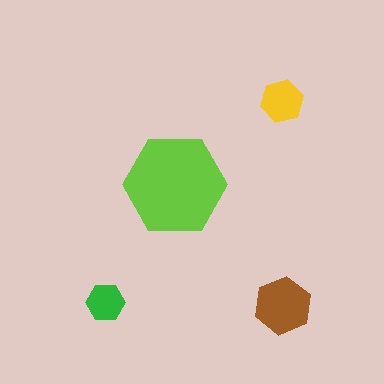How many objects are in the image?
There are 4 objects in the image.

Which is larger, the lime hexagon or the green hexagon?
The lime one.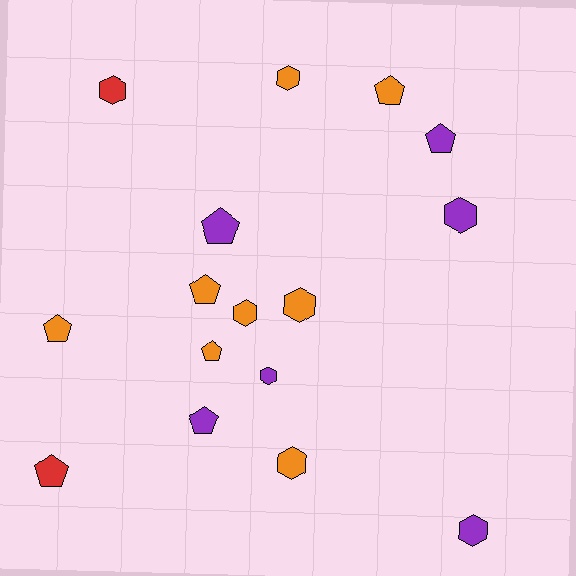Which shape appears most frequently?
Pentagon, with 8 objects.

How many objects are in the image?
There are 16 objects.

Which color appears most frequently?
Orange, with 8 objects.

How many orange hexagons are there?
There are 4 orange hexagons.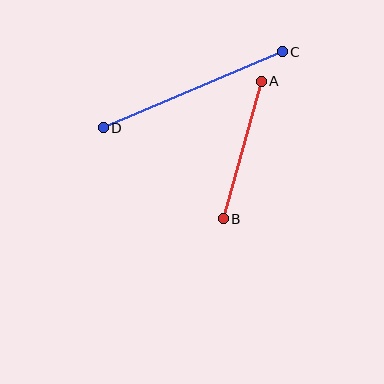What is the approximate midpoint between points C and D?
The midpoint is at approximately (193, 90) pixels.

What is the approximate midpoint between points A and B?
The midpoint is at approximately (242, 150) pixels.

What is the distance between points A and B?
The distance is approximately 142 pixels.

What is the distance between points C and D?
The distance is approximately 195 pixels.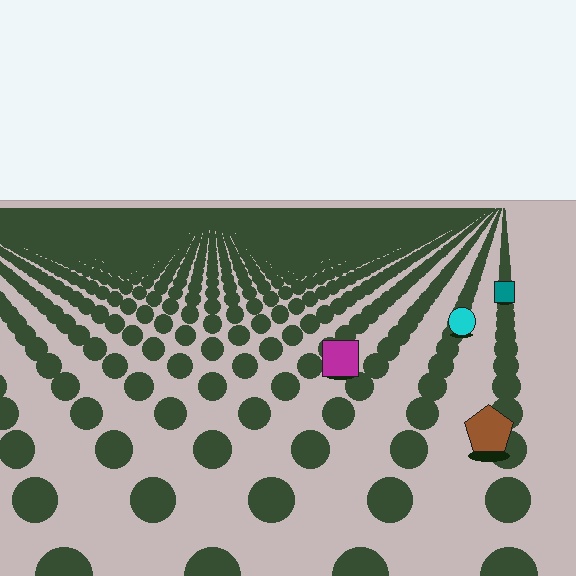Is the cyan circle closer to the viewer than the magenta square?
No. The magenta square is closer — you can tell from the texture gradient: the ground texture is coarser near it.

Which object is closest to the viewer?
The brown pentagon is closest. The texture marks near it are larger and more spread out.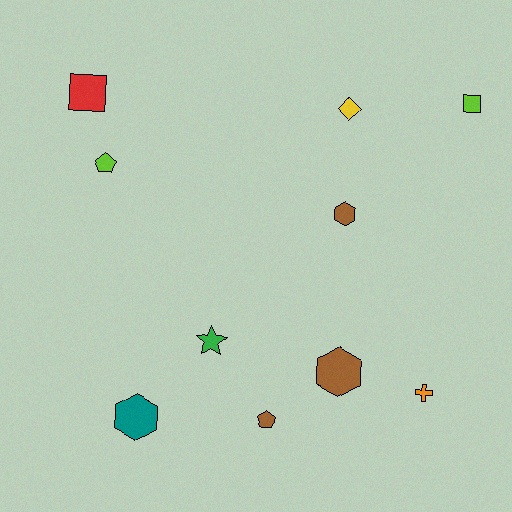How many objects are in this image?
There are 10 objects.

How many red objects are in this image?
There is 1 red object.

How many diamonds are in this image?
There is 1 diamond.